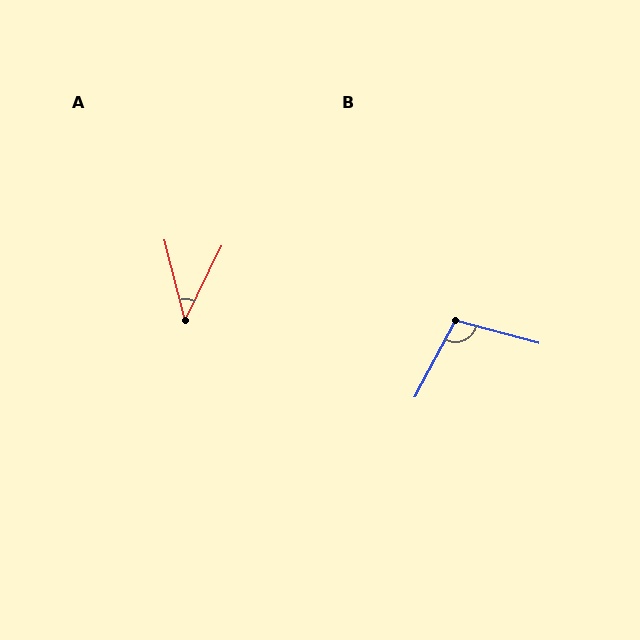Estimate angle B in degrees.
Approximately 102 degrees.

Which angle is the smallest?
A, at approximately 41 degrees.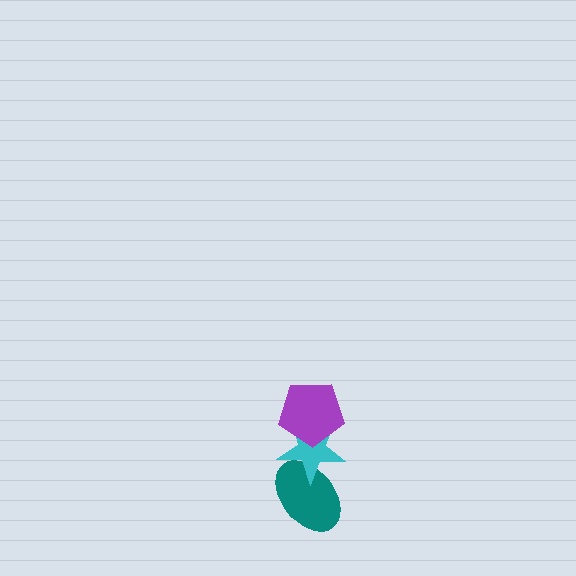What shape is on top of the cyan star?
The purple pentagon is on top of the cyan star.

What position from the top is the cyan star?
The cyan star is 2nd from the top.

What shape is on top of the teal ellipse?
The cyan star is on top of the teal ellipse.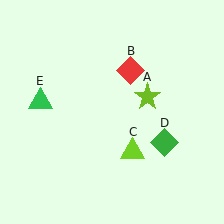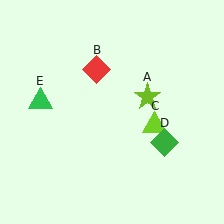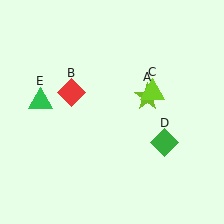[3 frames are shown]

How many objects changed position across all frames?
2 objects changed position: red diamond (object B), lime triangle (object C).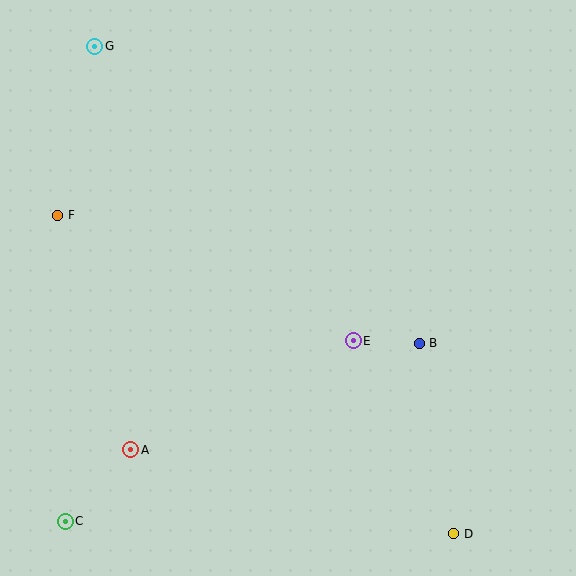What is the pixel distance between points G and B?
The distance between G and B is 440 pixels.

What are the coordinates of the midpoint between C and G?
The midpoint between C and G is at (80, 284).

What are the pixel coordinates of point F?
Point F is at (58, 215).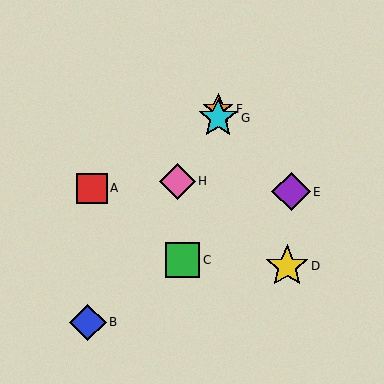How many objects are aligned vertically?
2 objects (F, G) are aligned vertically.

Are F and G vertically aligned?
Yes, both are at x≈218.